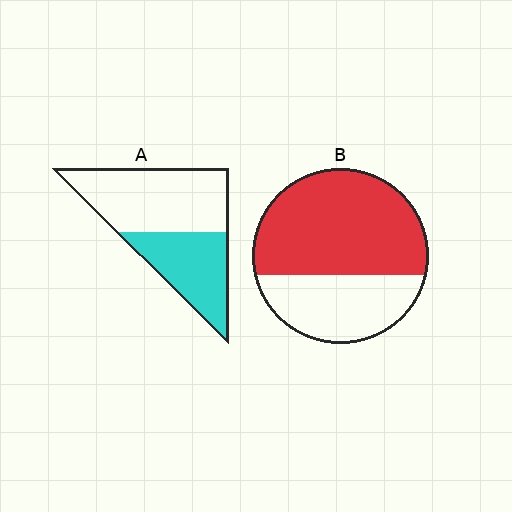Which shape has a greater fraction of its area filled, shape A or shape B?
Shape B.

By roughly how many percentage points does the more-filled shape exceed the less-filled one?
By roughly 25 percentage points (B over A).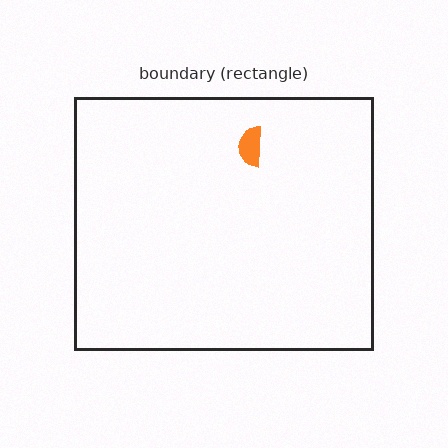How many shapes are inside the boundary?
1 inside, 0 outside.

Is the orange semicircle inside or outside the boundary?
Inside.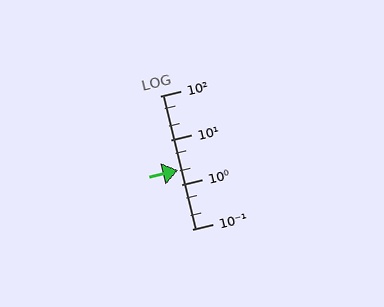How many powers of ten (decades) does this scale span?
The scale spans 3 decades, from 0.1 to 100.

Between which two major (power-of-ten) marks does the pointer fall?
The pointer is between 1 and 10.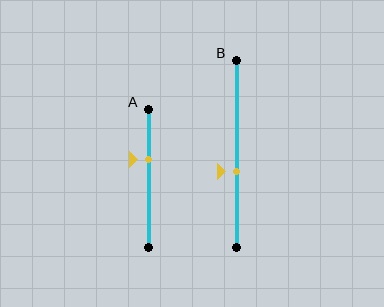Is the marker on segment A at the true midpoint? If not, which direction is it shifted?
No, the marker on segment A is shifted upward by about 14% of the segment length.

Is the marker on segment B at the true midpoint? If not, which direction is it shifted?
No, the marker on segment B is shifted downward by about 10% of the segment length.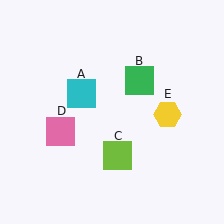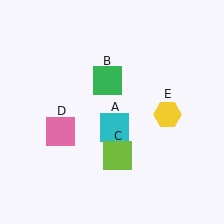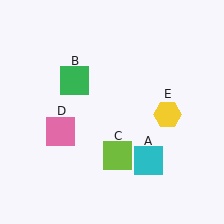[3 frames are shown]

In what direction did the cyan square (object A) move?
The cyan square (object A) moved down and to the right.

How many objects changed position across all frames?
2 objects changed position: cyan square (object A), green square (object B).